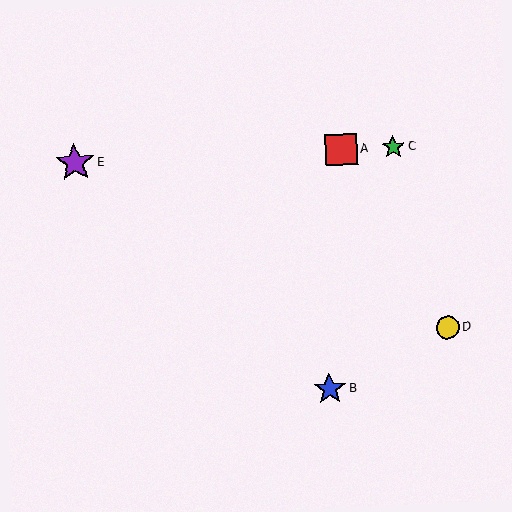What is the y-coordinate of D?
Object D is at y≈327.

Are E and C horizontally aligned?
Yes, both are at y≈163.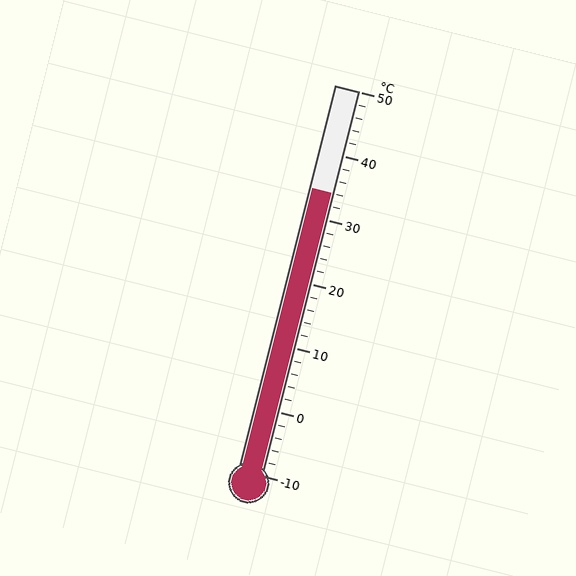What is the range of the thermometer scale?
The thermometer scale ranges from -10°C to 50°C.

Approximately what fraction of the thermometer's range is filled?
The thermometer is filled to approximately 75% of its range.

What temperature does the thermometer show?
The thermometer shows approximately 34°C.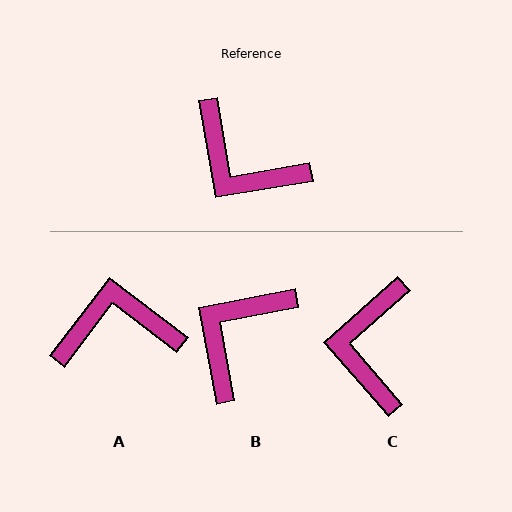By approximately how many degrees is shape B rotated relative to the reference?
Approximately 89 degrees clockwise.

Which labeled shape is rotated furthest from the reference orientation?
A, about 137 degrees away.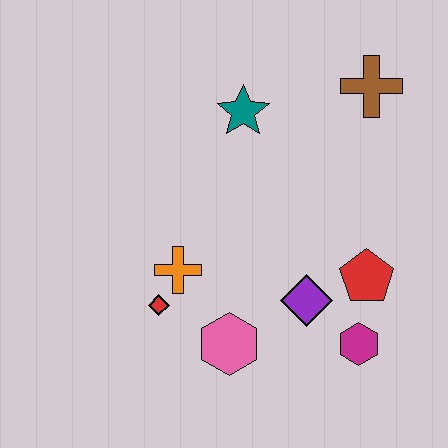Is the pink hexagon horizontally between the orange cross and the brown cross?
Yes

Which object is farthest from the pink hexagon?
The brown cross is farthest from the pink hexagon.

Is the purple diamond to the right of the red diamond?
Yes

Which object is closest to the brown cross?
The teal star is closest to the brown cross.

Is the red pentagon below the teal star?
Yes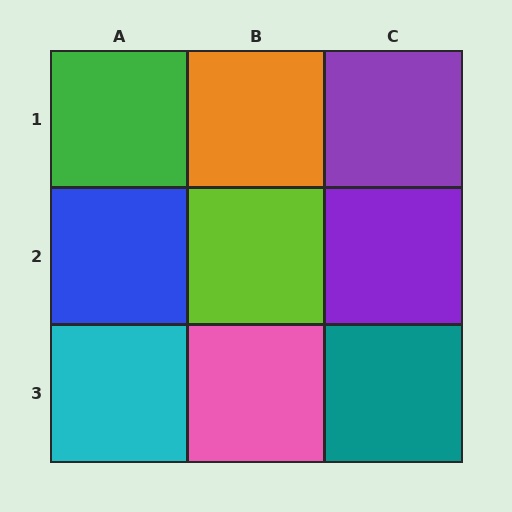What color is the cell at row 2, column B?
Lime.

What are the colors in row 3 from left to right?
Cyan, pink, teal.